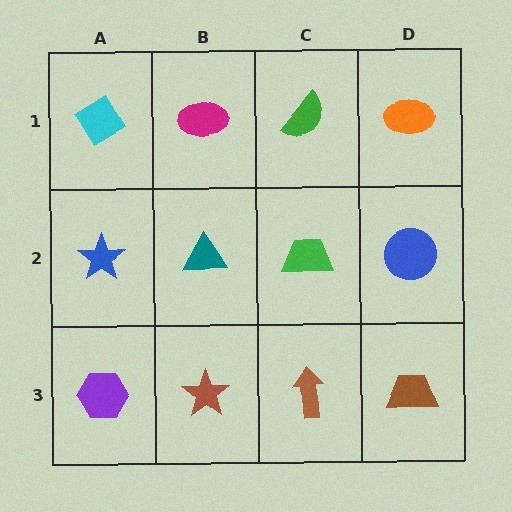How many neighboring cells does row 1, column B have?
3.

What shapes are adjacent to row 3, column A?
A blue star (row 2, column A), a brown star (row 3, column B).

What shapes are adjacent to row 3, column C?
A green trapezoid (row 2, column C), a brown star (row 3, column B), a brown trapezoid (row 3, column D).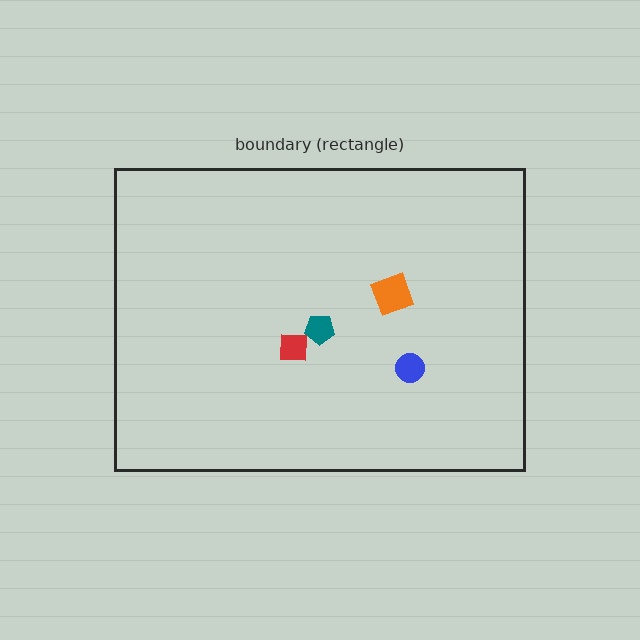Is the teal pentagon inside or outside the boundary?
Inside.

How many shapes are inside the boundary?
4 inside, 0 outside.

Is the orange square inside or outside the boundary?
Inside.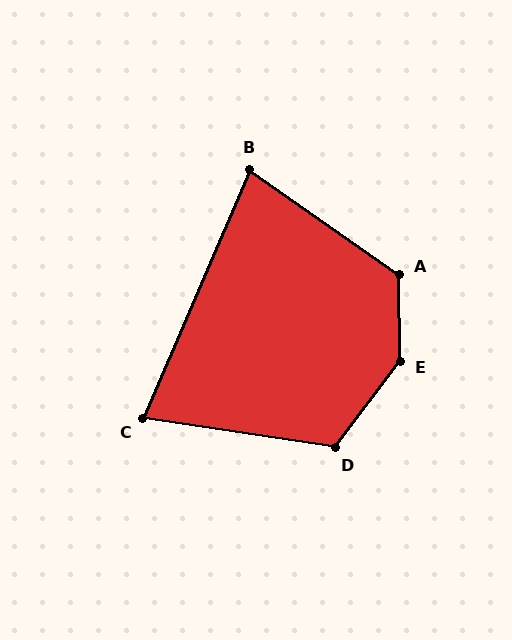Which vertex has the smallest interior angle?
C, at approximately 75 degrees.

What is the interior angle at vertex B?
Approximately 78 degrees (acute).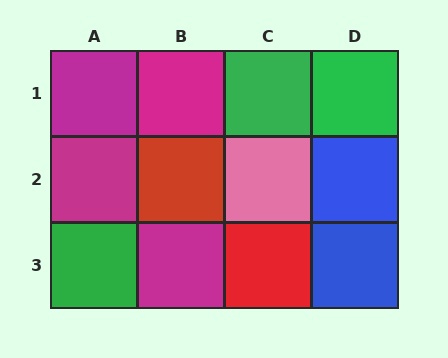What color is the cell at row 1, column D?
Green.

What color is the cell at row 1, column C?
Green.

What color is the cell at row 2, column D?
Blue.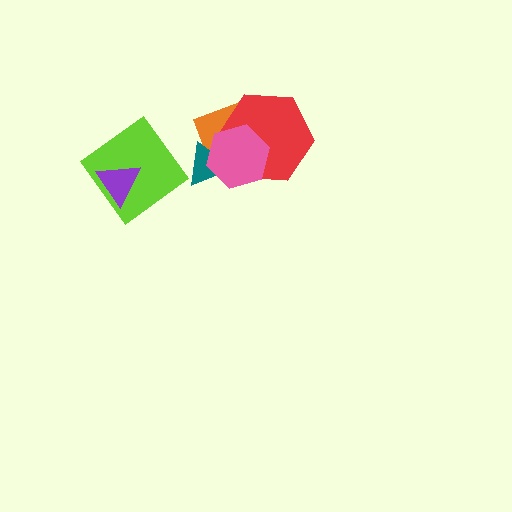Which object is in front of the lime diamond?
The purple triangle is in front of the lime diamond.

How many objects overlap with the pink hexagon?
3 objects overlap with the pink hexagon.